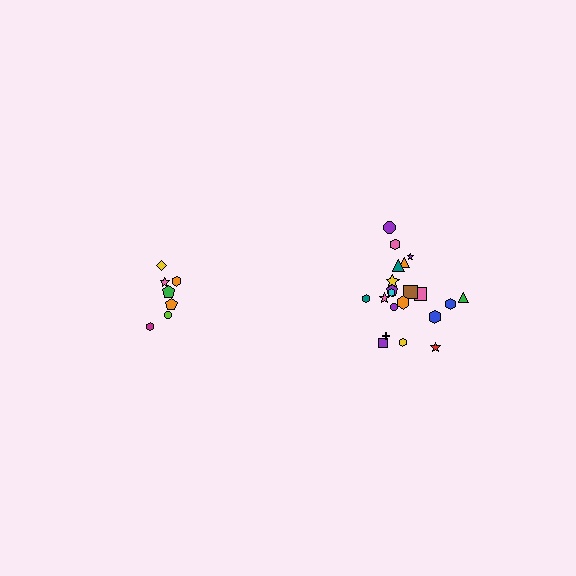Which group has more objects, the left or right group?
The right group.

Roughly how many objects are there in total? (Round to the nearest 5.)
Roughly 30 objects in total.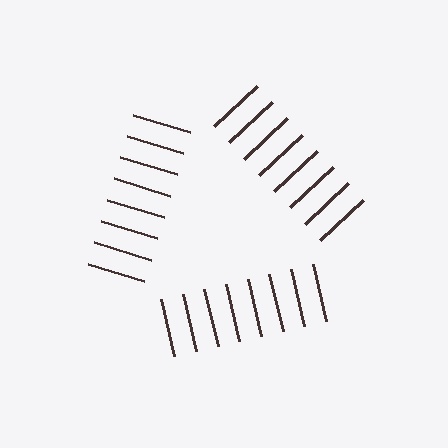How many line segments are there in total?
24 — 8 along each of the 3 edges.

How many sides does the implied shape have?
3 sides — the line-ends trace a triangle.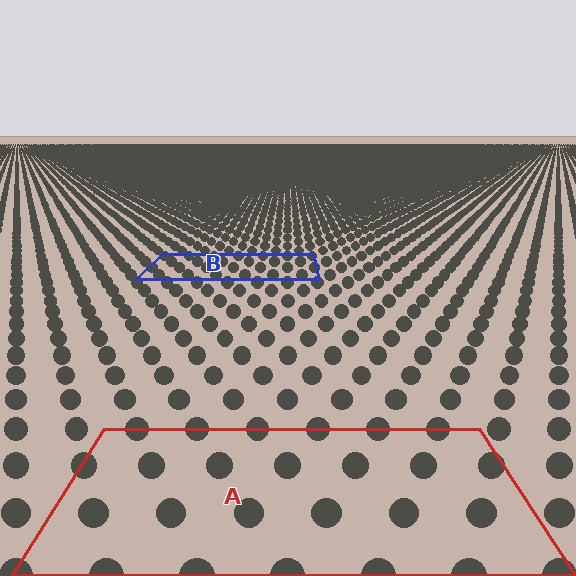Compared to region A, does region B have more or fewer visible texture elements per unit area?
Region B has more texture elements per unit area — they are packed more densely because it is farther away.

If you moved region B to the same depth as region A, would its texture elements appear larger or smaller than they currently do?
They would appear larger. At a closer depth, the same texture elements are projected at a bigger on-screen size.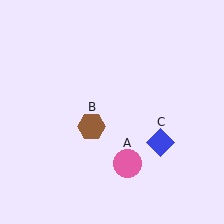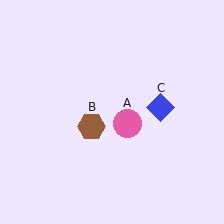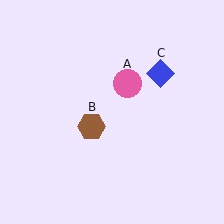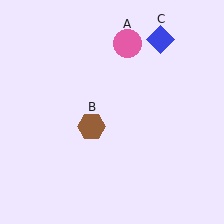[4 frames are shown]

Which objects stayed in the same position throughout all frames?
Brown hexagon (object B) remained stationary.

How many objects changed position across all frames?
2 objects changed position: pink circle (object A), blue diamond (object C).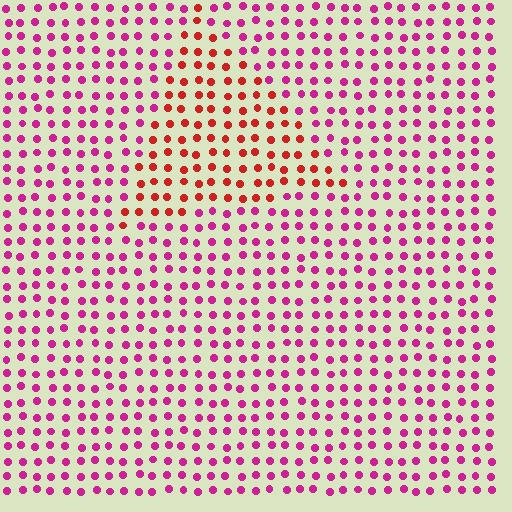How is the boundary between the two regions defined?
The boundary is defined purely by a slight shift in hue (about 40 degrees). Spacing, size, and orientation are identical on both sides.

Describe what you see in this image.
The image is filled with small magenta elements in a uniform arrangement. A triangle-shaped region is visible where the elements are tinted to a slightly different hue, forming a subtle color boundary.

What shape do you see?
I see a triangle.